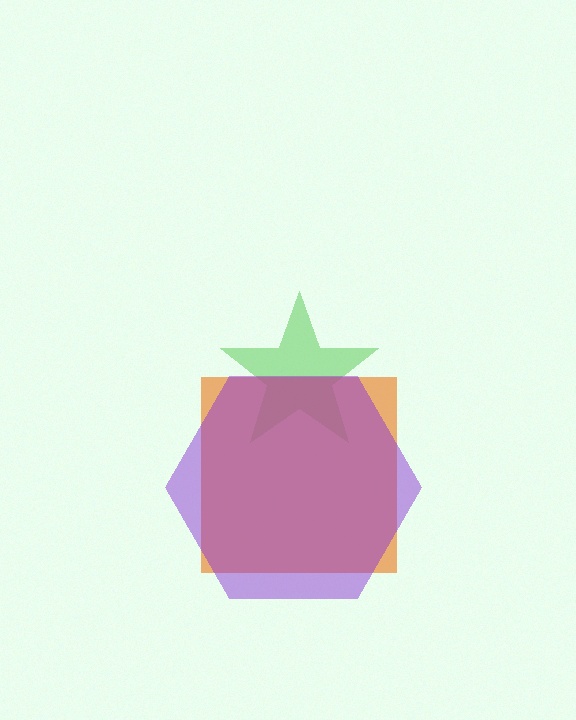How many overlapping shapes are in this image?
There are 3 overlapping shapes in the image.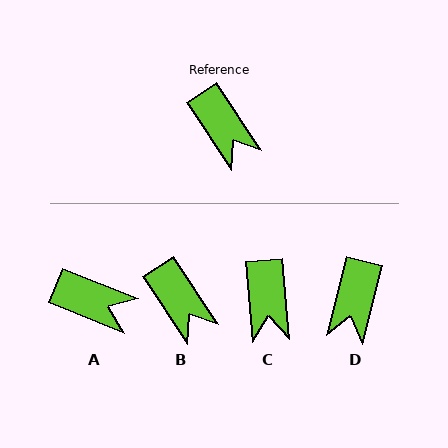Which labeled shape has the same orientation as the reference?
B.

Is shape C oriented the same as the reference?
No, it is off by about 28 degrees.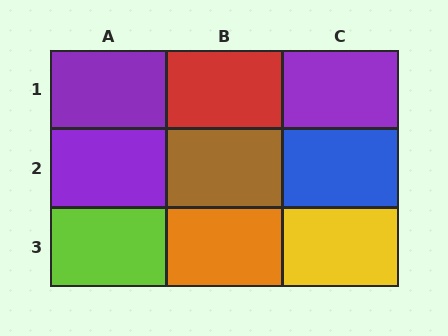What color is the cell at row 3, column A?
Lime.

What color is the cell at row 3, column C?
Yellow.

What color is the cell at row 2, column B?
Brown.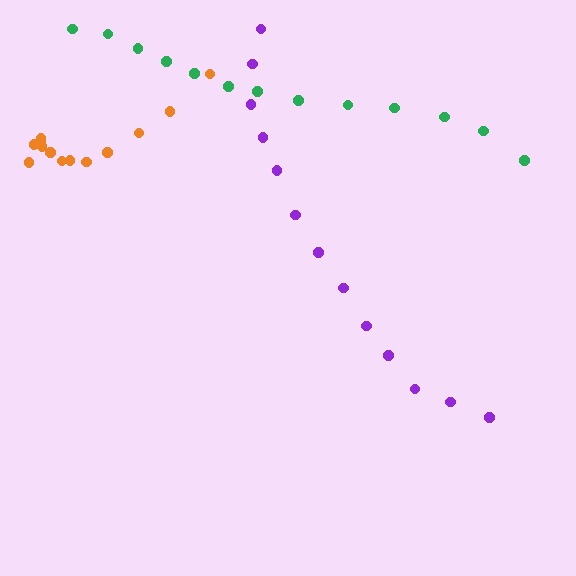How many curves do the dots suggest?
There are 3 distinct paths.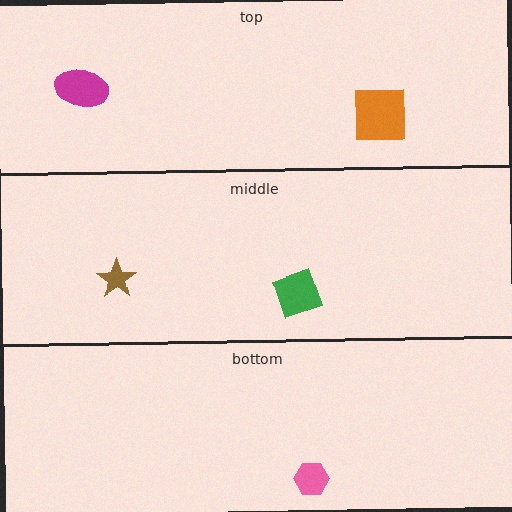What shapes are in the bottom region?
The pink hexagon.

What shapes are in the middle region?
The brown star, the green diamond.